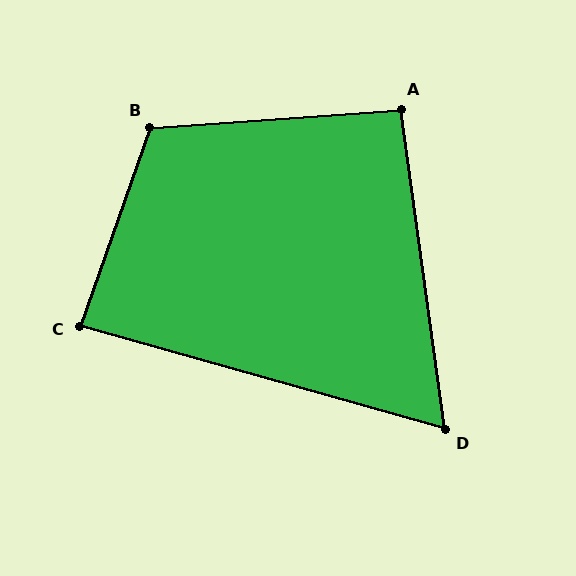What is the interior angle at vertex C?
Approximately 86 degrees (approximately right).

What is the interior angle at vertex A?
Approximately 94 degrees (approximately right).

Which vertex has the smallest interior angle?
D, at approximately 66 degrees.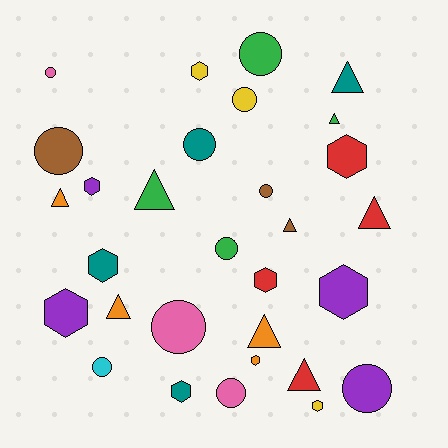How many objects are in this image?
There are 30 objects.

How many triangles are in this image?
There are 9 triangles.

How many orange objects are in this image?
There are 4 orange objects.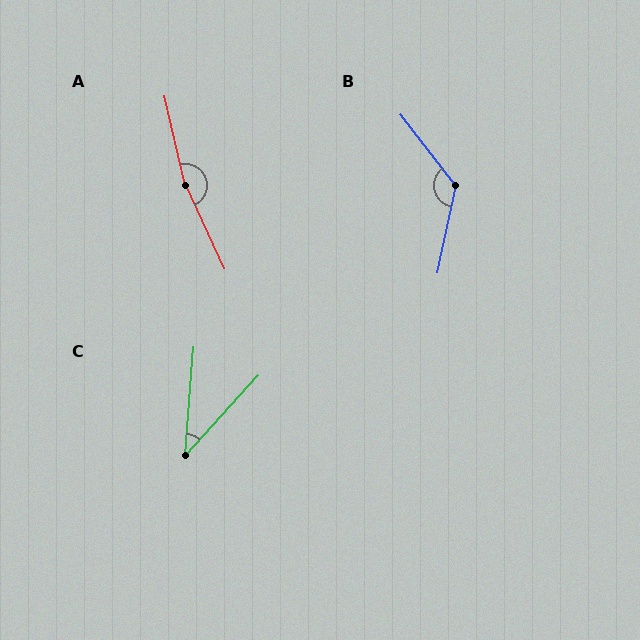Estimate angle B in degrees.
Approximately 130 degrees.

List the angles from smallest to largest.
C (38°), B (130°), A (168°).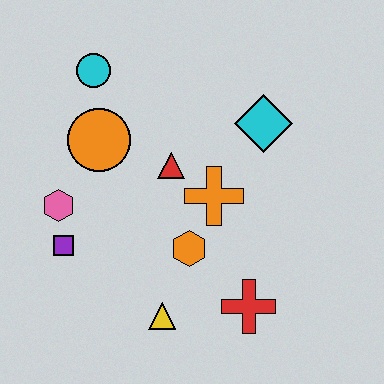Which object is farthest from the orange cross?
The cyan circle is farthest from the orange cross.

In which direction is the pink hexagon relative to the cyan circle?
The pink hexagon is below the cyan circle.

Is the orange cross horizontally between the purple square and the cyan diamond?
Yes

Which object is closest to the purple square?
The pink hexagon is closest to the purple square.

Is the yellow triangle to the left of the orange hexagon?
Yes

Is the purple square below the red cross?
No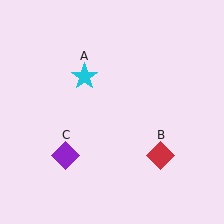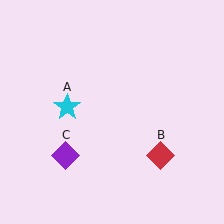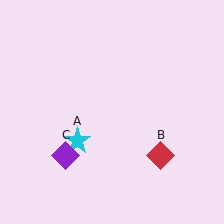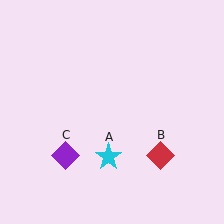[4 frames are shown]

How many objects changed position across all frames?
1 object changed position: cyan star (object A).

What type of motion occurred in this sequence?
The cyan star (object A) rotated counterclockwise around the center of the scene.